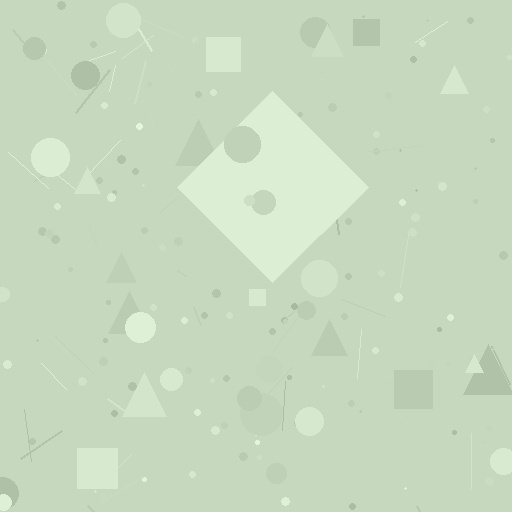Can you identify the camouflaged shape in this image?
The camouflaged shape is a diamond.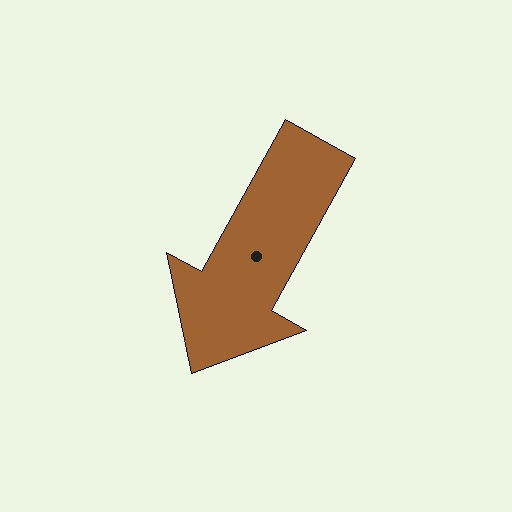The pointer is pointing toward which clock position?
Roughly 7 o'clock.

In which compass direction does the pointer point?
Southwest.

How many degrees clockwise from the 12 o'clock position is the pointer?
Approximately 209 degrees.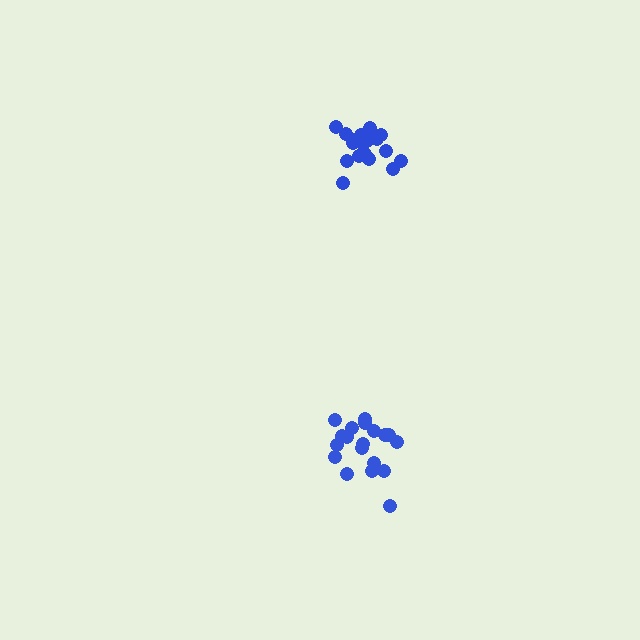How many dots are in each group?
Group 1: 19 dots, Group 2: 19 dots (38 total).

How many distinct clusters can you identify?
There are 2 distinct clusters.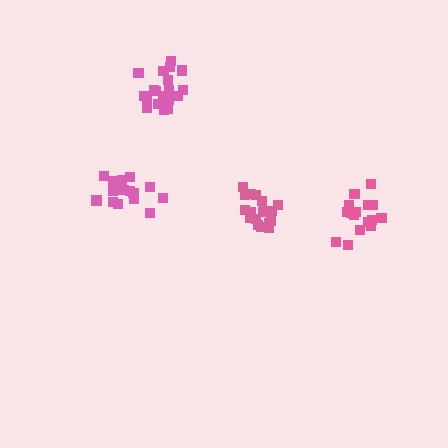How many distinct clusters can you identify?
There are 4 distinct clusters.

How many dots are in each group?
Group 1: 20 dots, Group 2: 20 dots, Group 3: 16 dots, Group 4: 17 dots (73 total).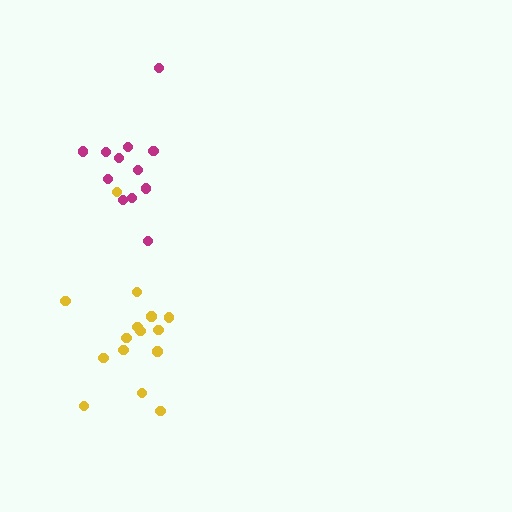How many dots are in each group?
Group 1: 12 dots, Group 2: 15 dots (27 total).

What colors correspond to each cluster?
The clusters are colored: magenta, yellow.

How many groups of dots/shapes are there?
There are 2 groups.